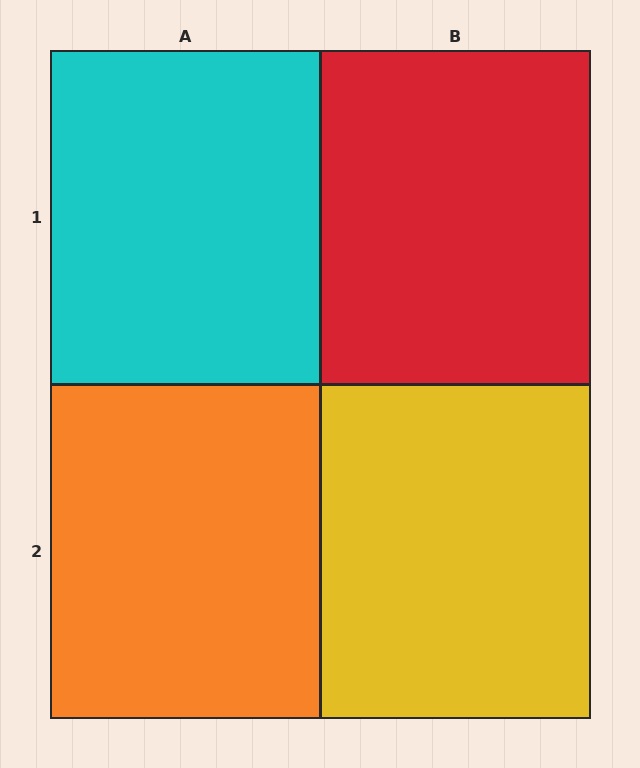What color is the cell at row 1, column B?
Red.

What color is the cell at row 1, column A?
Cyan.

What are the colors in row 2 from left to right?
Orange, yellow.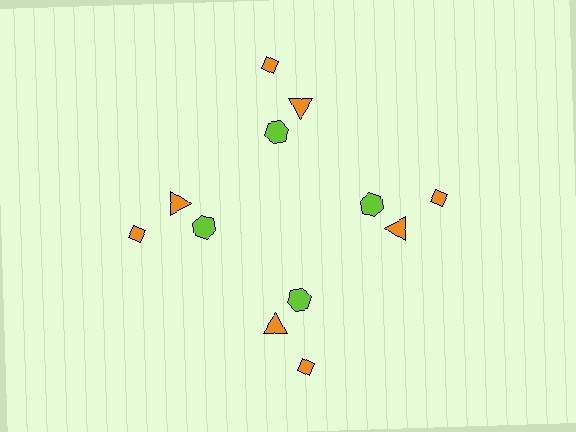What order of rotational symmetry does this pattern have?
This pattern has 4-fold rotational symmetry.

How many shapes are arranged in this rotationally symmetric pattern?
There are 12 shapes, arranged in 4 groups of 3.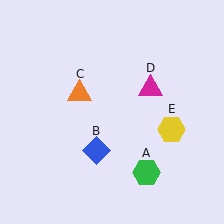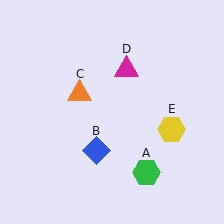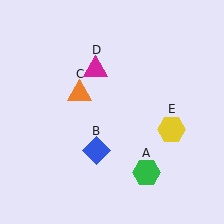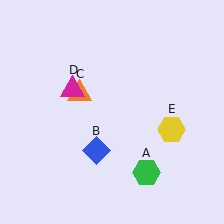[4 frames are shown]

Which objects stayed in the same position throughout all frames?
Green hexagon (object A) and blue diamond (object B) and orange triangle (object C) and yellow hexagon (object E) remained stationary.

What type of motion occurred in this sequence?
The magenta triangle (object D) rotated counterclockwise around the center of the scene.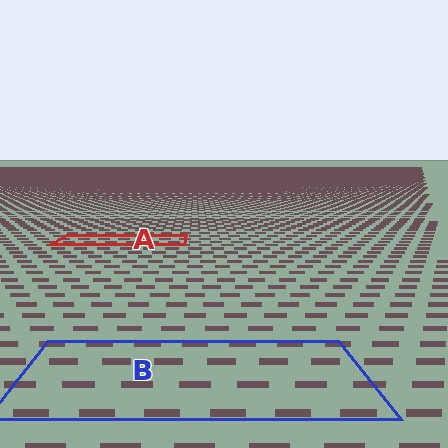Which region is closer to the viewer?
Region B is closer. The texture elements there are larger and more spread out.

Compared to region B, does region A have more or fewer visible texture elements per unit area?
Region A has more texture elements per unit area — they are packed more densely because it is farther away.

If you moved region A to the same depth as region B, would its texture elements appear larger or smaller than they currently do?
They would appear larger. At a closer depth, the same texture elements are projected at a bigger on-screen size.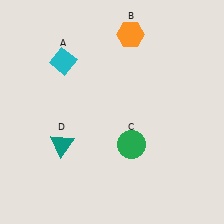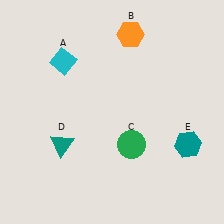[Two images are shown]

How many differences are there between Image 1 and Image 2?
There is 1 difference between the two images.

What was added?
A teal hexagon (E) was added in Image 2.